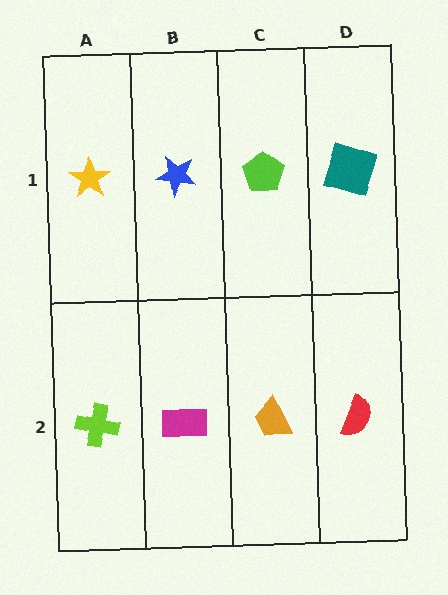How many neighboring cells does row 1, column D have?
2.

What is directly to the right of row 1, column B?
A lime pentagon.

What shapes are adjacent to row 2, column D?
A teal square (row 1, column D), an orange trapezoid (row 2, column C).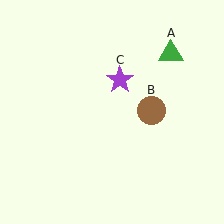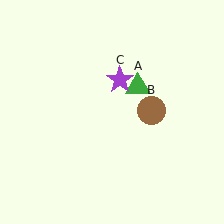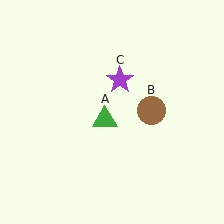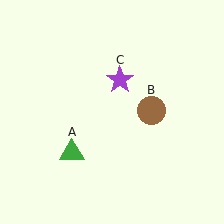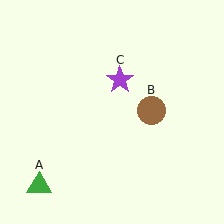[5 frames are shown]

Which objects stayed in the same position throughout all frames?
Brown circle (object B) and purple star (object C) remained stationary.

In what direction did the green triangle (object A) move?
The green triangle (object A) moved down and to the left.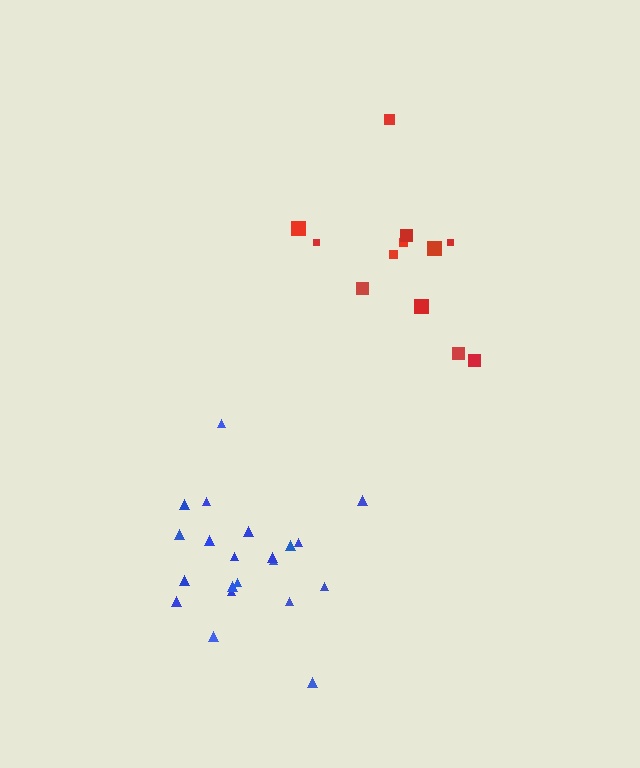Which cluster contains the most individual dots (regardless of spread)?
Blue (21).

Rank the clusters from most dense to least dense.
blue, red.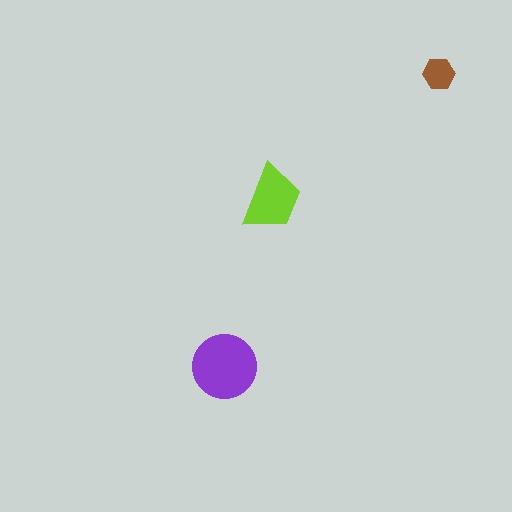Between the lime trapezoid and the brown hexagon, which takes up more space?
The lime trapezoid.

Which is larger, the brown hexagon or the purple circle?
The purple circle.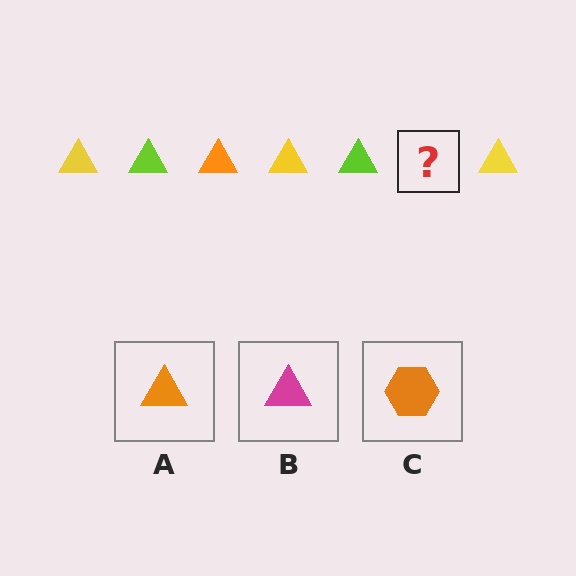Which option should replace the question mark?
Option A.